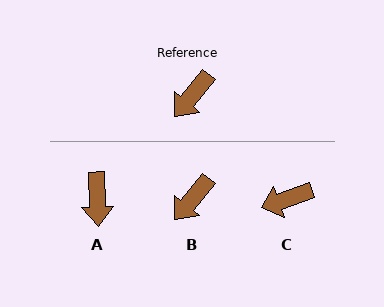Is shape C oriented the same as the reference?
No, it is off by about 31 degrees.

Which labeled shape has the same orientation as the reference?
B.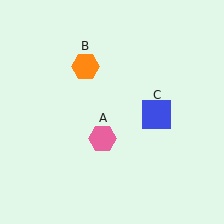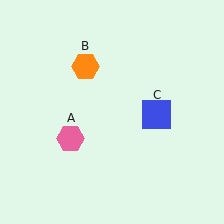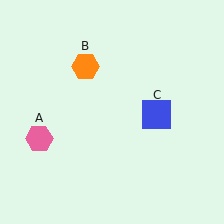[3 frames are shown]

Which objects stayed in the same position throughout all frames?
Orange hexagon (object B) and blue square (object C) remained stationary.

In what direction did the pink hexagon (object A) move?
The pink hexagon (object A) moved left.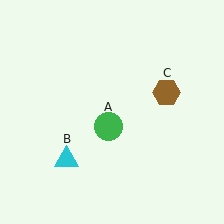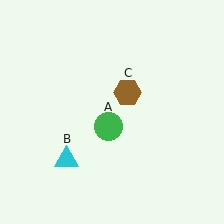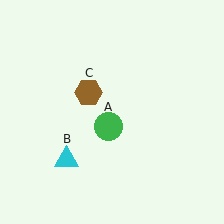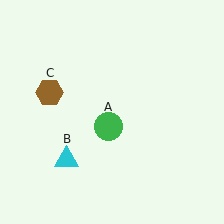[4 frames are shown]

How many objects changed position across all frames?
1 object changed position: brown hexagon (object C).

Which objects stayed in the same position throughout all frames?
Green circle (object A) and cyan triangle (object B) remained stationary.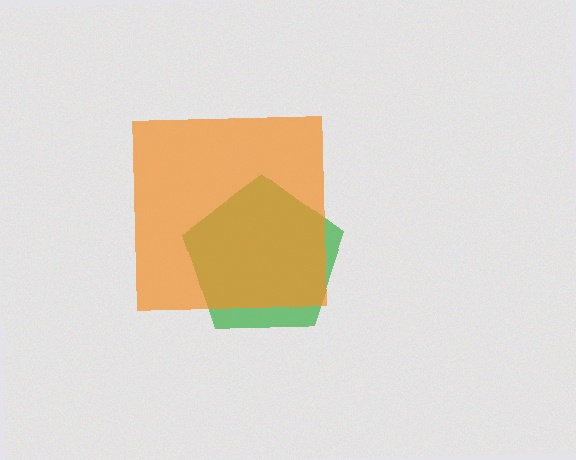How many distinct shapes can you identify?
There are 2 distinct shapes: a green pentagon, an orange square.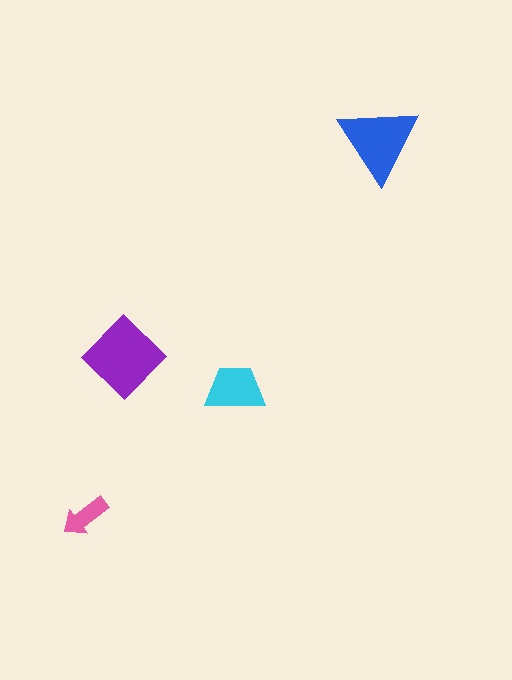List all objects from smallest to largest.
The pink arrow, the cyan trapezoid, the blue triangle, the purple diamond.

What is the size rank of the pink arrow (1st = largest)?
4th.